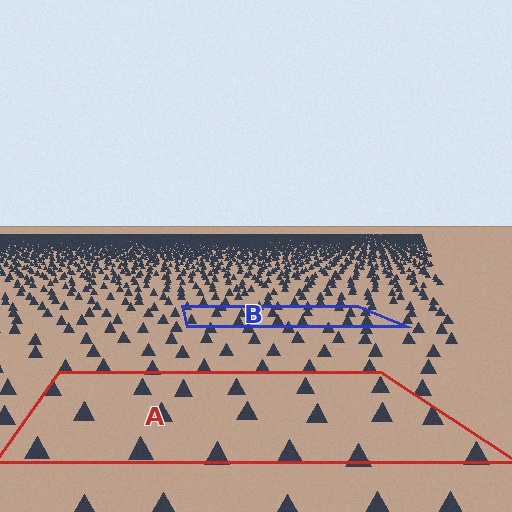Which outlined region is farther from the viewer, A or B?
Region B is farther from the viewer — the texture elements inside it appear smaller and more densely packed.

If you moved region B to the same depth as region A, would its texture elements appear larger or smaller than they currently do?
They would appear larger. At a closer depth, the same texture elements are projected at a bigger on-screen size.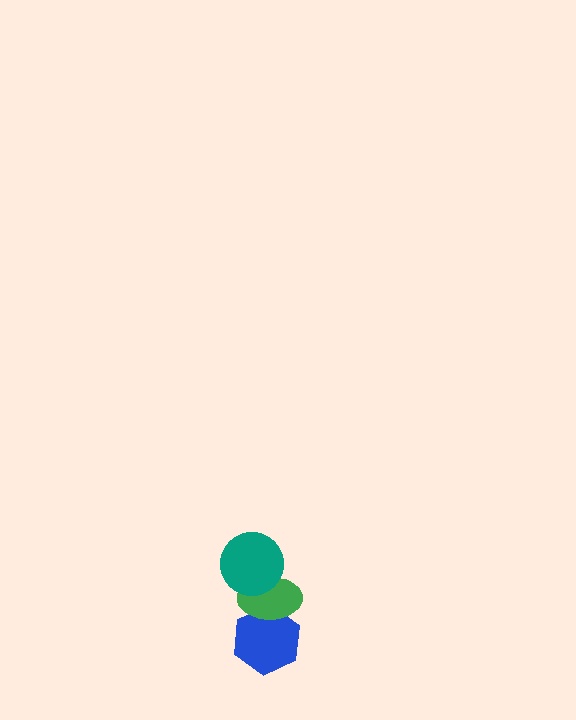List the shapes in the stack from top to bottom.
From top to bottom: the teal circle, the green ellipse, the blue hexagon.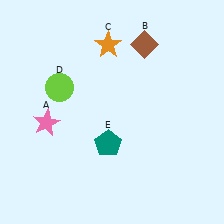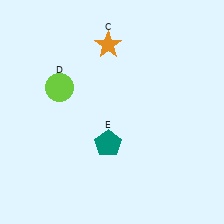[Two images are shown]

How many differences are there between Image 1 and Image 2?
There are 2 differences between the two images.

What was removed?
The pink star (A), the brown diamond (B) were removed in Image 2.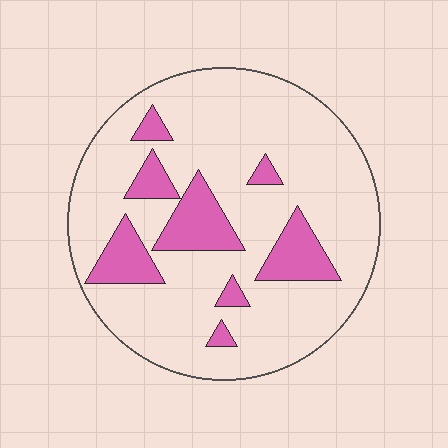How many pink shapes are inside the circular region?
8.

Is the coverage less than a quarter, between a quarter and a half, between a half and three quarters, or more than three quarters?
Less than a quarter.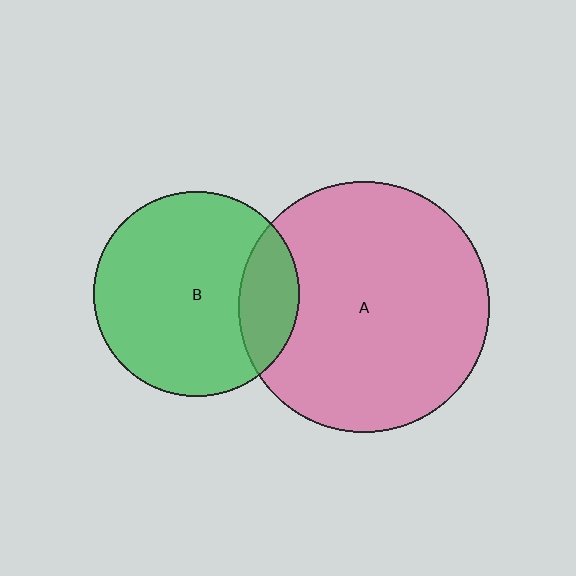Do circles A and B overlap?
Yes.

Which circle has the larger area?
Circle A (pink).